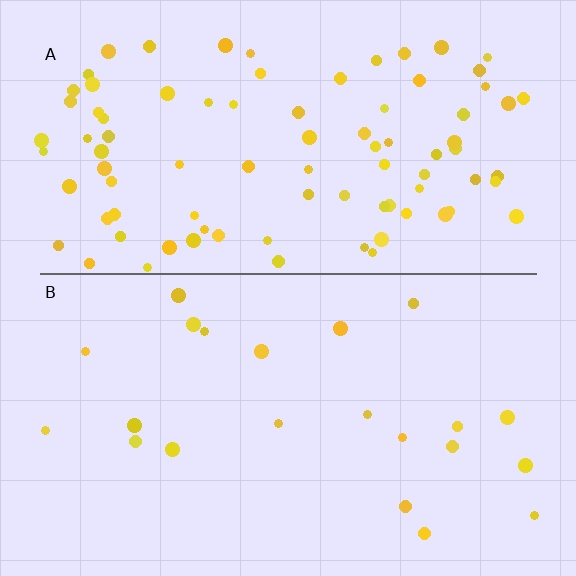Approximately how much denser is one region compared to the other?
Approximately 4.0× — region A over region B.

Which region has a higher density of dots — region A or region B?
A (the top).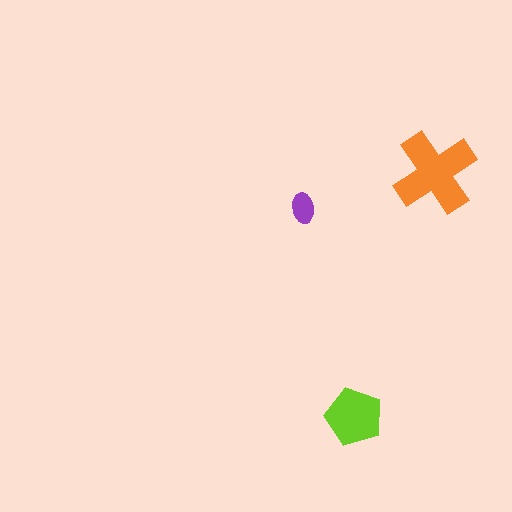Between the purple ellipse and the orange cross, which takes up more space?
The orange cross.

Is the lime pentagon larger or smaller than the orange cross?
Smaller.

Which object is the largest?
The orange cross.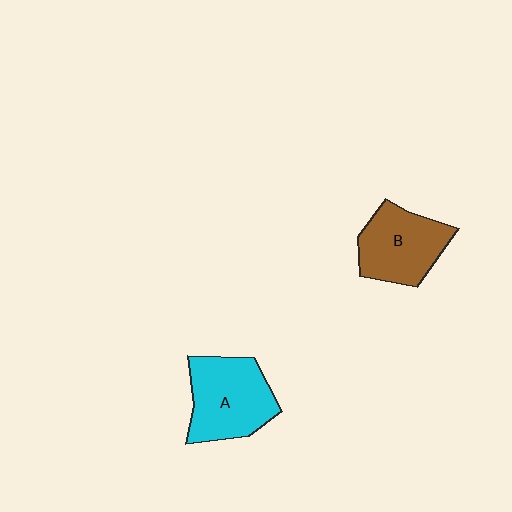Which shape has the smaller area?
Shape B (brown).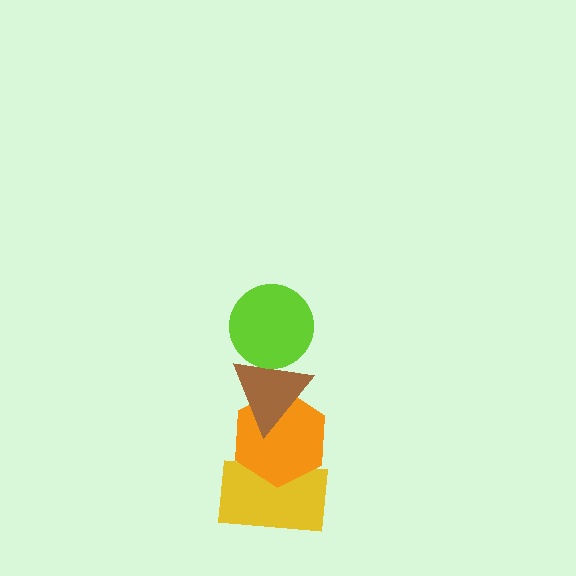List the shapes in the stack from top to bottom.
From top to bottom: the lime circle, the brown triangle, the orange hexagon, the yellow rectangle.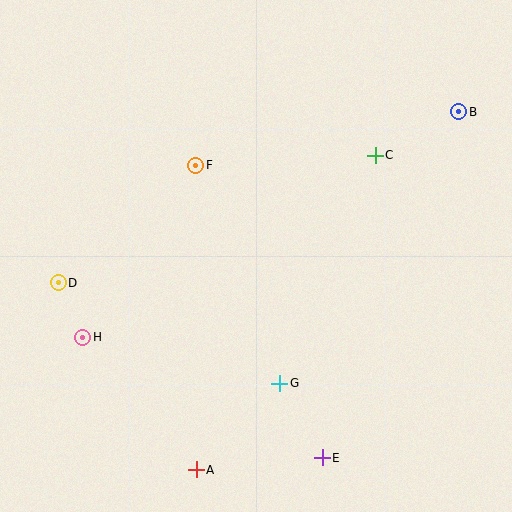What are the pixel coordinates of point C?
Point C is at (375, 155).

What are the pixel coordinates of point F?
Point F is at (196, 165).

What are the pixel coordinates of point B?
Point B is at (459, 112).